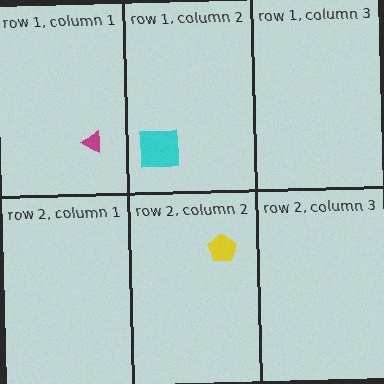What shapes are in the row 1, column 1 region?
The magenta triangle.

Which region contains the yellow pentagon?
The row 2, column 2 region.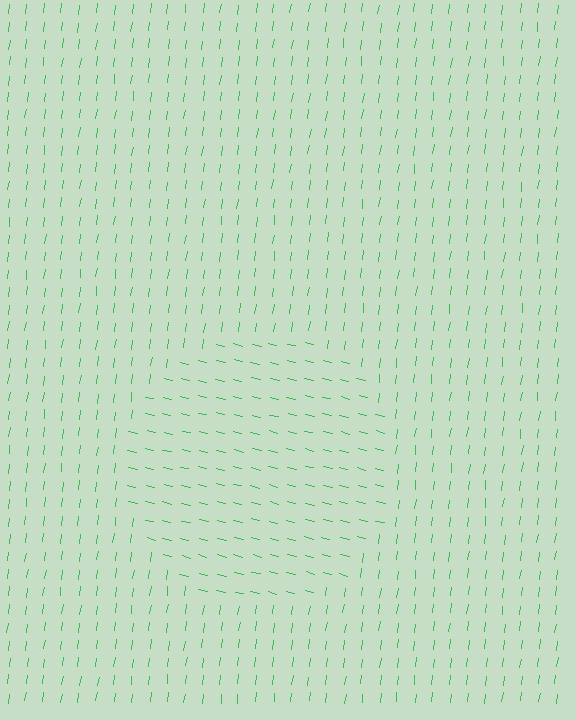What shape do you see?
I see a circle.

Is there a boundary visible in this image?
Yes, there is a texture boundary formed by a change in line orientation.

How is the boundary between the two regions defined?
The boundary is defined purely by a change in line orientation (approximately 84 degrees difference). All lines are the same color and thickness.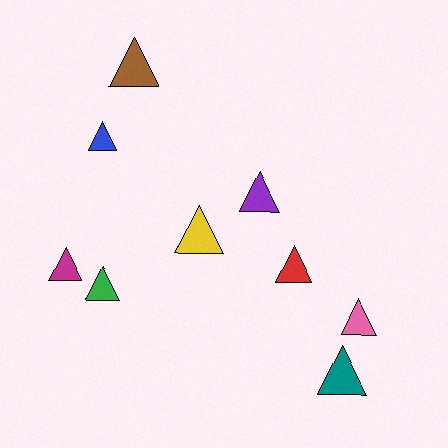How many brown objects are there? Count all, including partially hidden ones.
There is 1 brown object.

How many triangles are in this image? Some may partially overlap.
There are 9 triangles.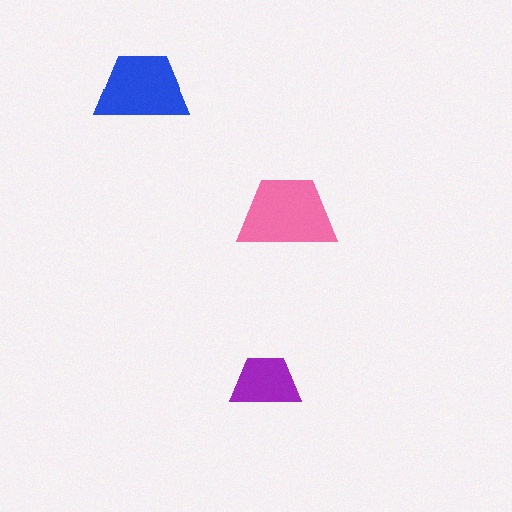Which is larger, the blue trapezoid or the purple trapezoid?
The blue one.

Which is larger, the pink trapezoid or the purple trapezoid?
The pink one.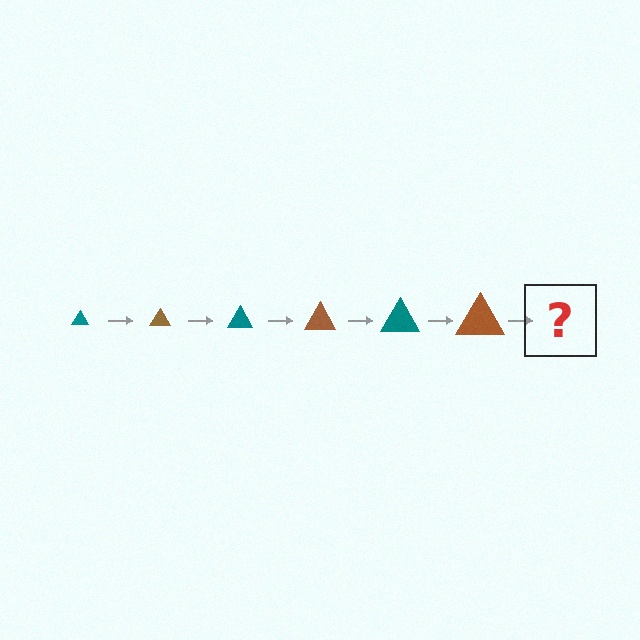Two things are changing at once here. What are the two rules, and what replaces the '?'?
The two rules are that the triangle grows larger each step and the color cycles through teal and brown. The '?' should be a teal triangle, larger than the previous one.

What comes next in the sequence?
The next element should be a teal triangle, larger than the previous one.